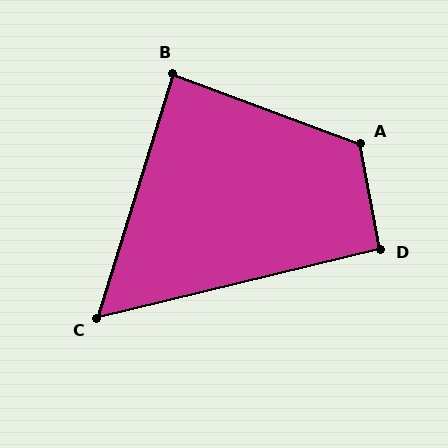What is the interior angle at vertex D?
Approximately 93 degrees (approximately right).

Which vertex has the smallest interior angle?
C, at approximately 59 degrees.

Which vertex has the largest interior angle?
A, at approximately 121 degrees.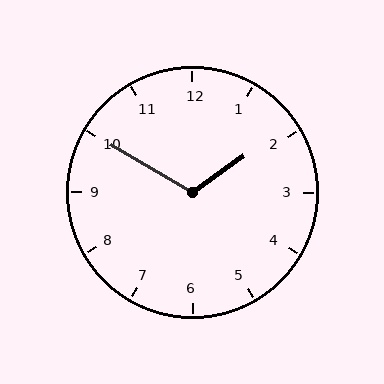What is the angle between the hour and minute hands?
Approximately 115 degrees.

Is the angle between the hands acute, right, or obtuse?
It is obtuse.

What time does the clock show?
1:50.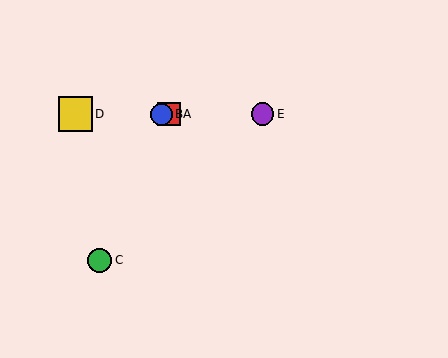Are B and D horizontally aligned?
Yes, both are at y≈114.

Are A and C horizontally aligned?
No, A is at y≈114 and C is at y≈260.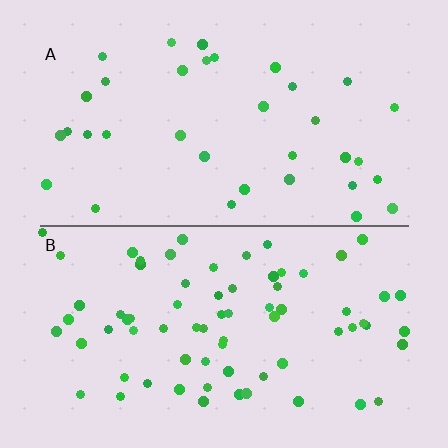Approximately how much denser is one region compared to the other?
Approximately 2.1× — region B over region A.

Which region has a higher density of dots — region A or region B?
B (the bottom).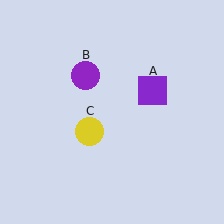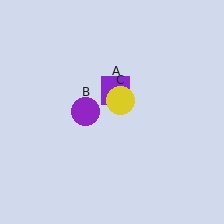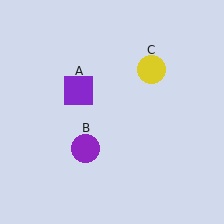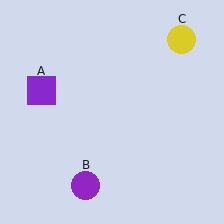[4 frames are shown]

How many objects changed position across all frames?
3 objects changed position: purple square (object A), purple circle (object B), yellow circle (object C).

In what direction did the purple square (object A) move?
The purple square (object A) moved left.